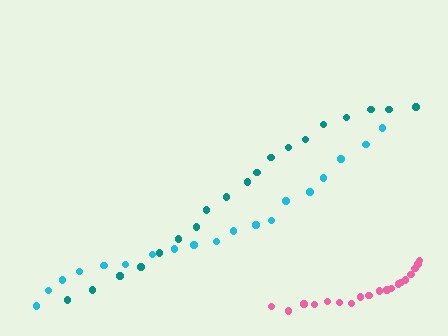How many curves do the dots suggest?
There are 3 distinct paths.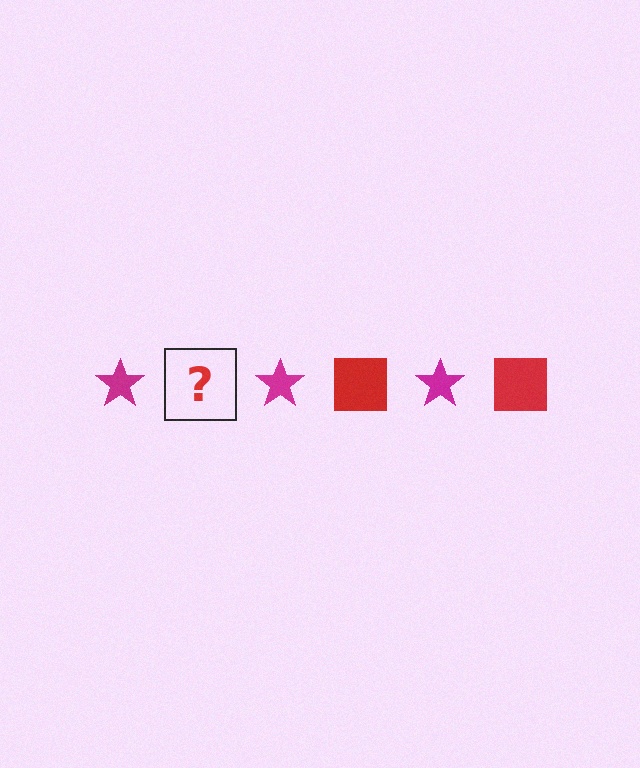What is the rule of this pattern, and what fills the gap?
The rule is that the pattern alternates between magenta star and red square. The gap should be filled with a red square.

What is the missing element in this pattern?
The missing element is a red square.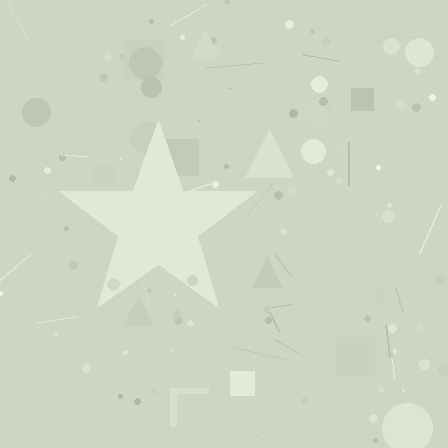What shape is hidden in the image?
A star is hidden in the image.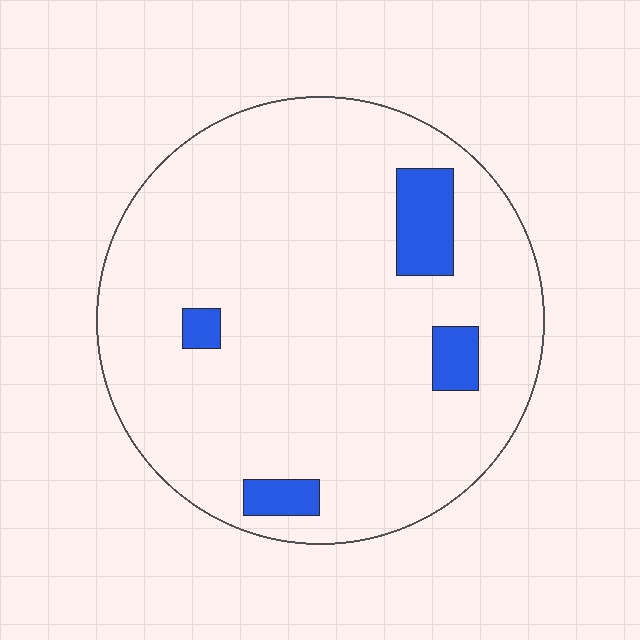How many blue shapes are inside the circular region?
4.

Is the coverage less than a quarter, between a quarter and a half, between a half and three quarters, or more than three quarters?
Less than a quarter.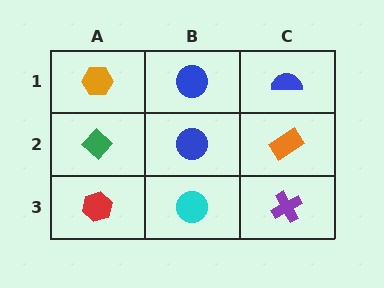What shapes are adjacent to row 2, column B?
A blue circle (row 1, column B), a cyan circle (row 3, column B), a green diamond (row 2, column A), an orange rectangle (row 2, column C).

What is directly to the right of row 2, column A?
A blue circle.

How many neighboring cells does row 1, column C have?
2.